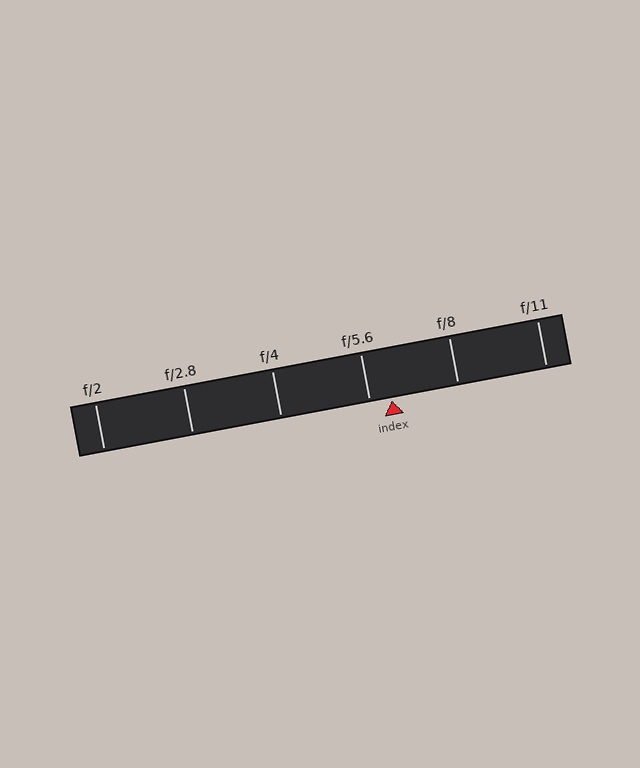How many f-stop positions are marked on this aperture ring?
There are 6 f-stop positions marked.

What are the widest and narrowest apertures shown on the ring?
The widest aperture shown is f/2 and the narrowest is f/11.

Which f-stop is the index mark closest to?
The index mark is closest to f/5.6.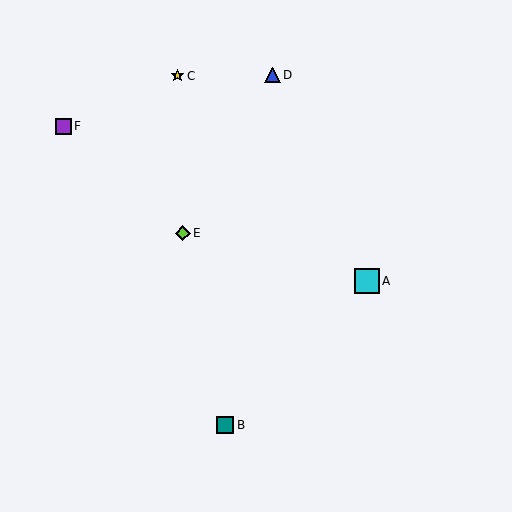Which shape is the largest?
The cyan square (labeled A) is the largest.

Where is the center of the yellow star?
The center of the yellow star is at (178, 76).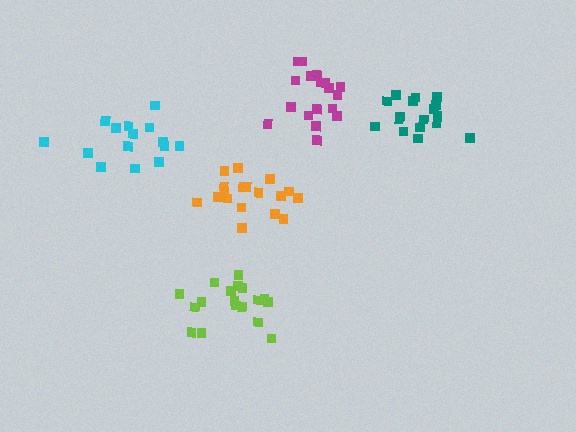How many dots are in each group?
Group 1: 18 dots, Group 2: 18 dots, Group 3: 17 dots, Group 4: 15 dots, Group 5: 18 dots (86 total).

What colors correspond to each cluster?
The clusters are colored: lime, magenta, teal, cyan, orange.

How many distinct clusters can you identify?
There are 5 distinct clusters.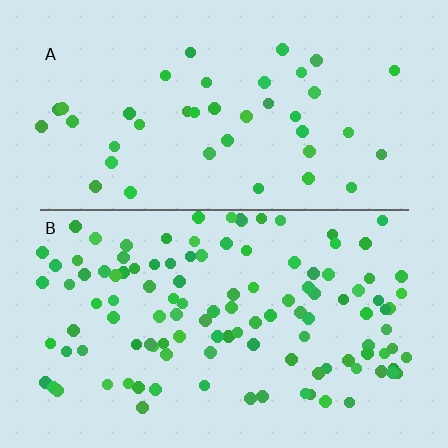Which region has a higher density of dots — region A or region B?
B (the bottom).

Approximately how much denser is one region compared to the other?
Approximately 2.8× — region B over region A.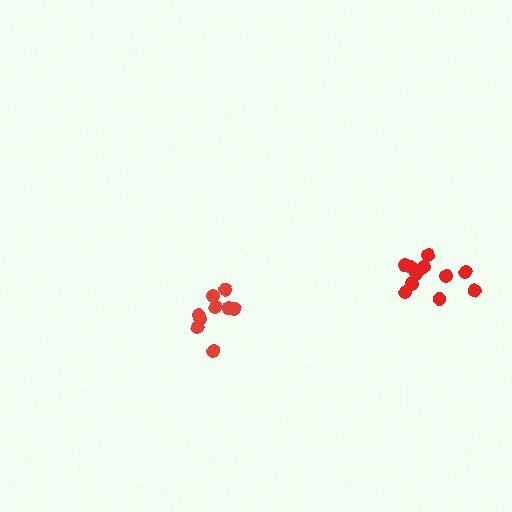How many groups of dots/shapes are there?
There are 2 groups.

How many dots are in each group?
Group 1: 12 dots, Group 2: 9 dots (21 total).